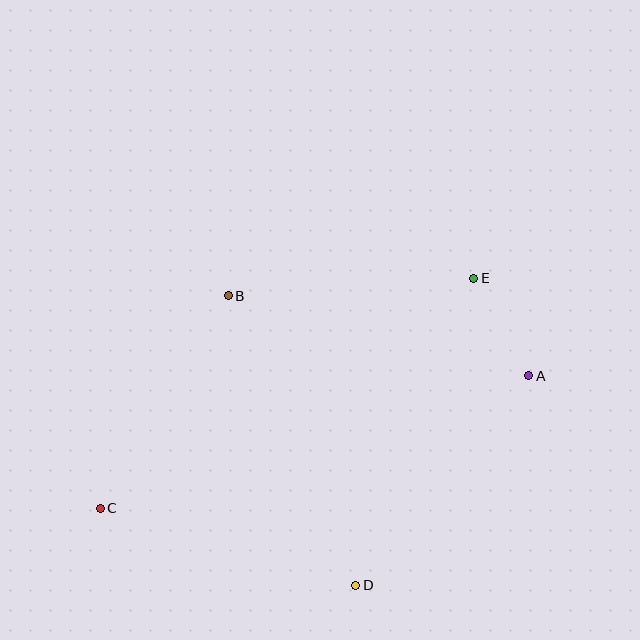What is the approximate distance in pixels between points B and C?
The distance between B and C is approximately 248 pixels.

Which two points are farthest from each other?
Points A and C are farthest from each other.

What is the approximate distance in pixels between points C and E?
The distance between C and E is approximately 439 pixels.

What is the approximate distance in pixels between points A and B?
The distance between A and B is approximately 311 pixels.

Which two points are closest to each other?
Points A and E are closest to each other.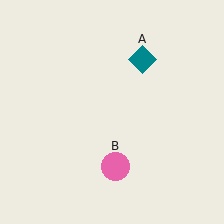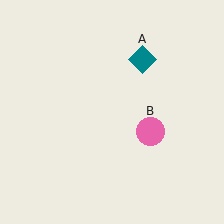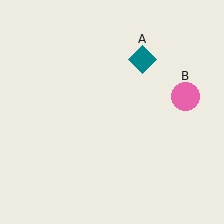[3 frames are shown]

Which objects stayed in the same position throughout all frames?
Teal diamond (object A) remained stationary.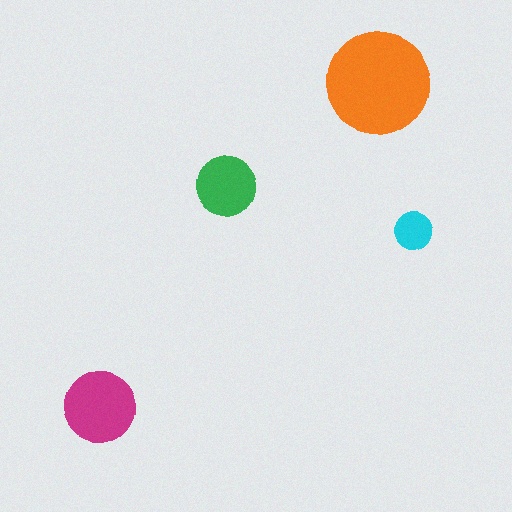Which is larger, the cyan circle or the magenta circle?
The magenta one.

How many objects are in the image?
There are 4 objects in the image.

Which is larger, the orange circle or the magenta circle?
The orange one.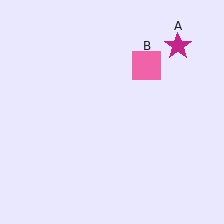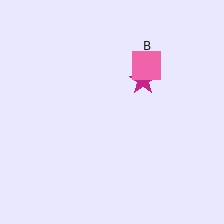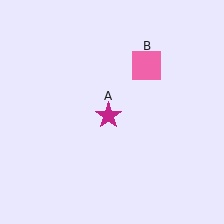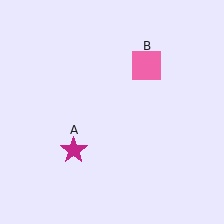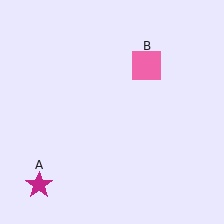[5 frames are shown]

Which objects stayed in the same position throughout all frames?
Pink square (object B) remained stationary.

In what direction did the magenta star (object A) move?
The magenta star (object A) moved down and to the left.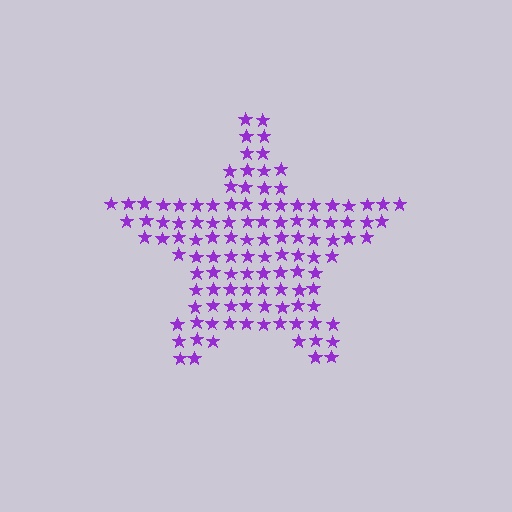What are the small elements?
The small elements are stars.